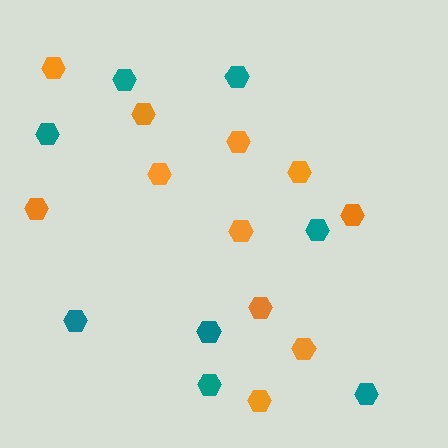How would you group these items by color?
There are 2 groups: one group of orange hexagons (11) and one group of teal hexagons (8).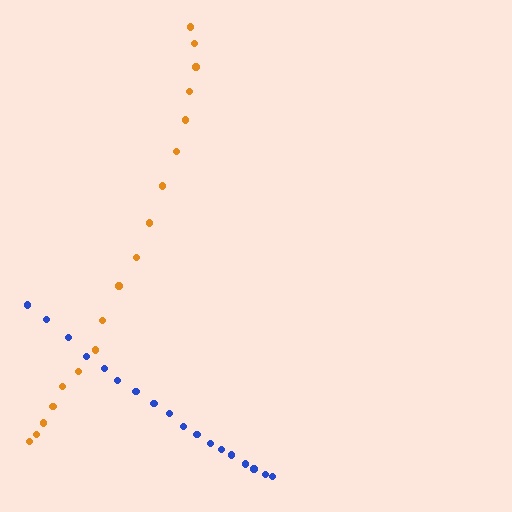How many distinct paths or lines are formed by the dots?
There are 2 distinct paths.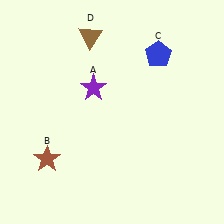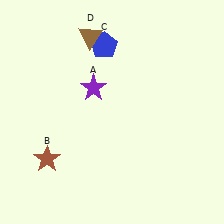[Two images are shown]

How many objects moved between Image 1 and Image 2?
1 object moved between the two images.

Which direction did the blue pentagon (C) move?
The blue pentagon (C) moved left.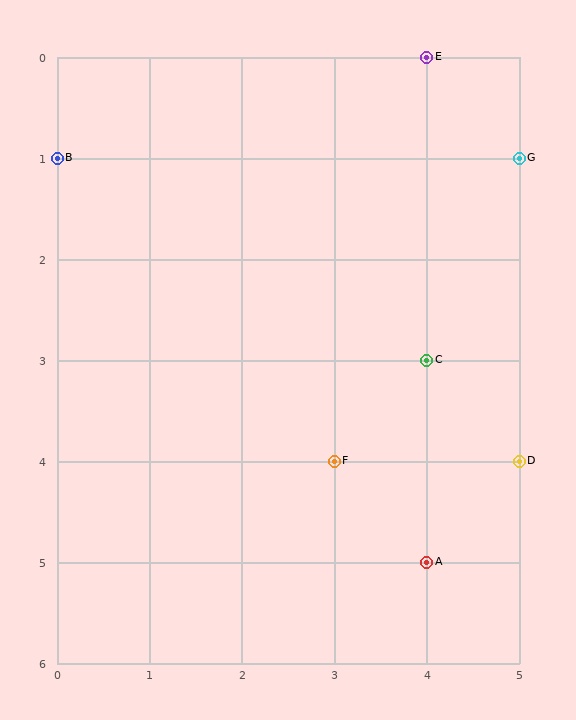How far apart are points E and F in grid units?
Points E and F are 1 column and 4 rows apart (about 4.1 grid units diagonally).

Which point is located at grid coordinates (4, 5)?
Point A is at (4, 5).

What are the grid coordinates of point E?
Point E is at grid coordinates (4, 0).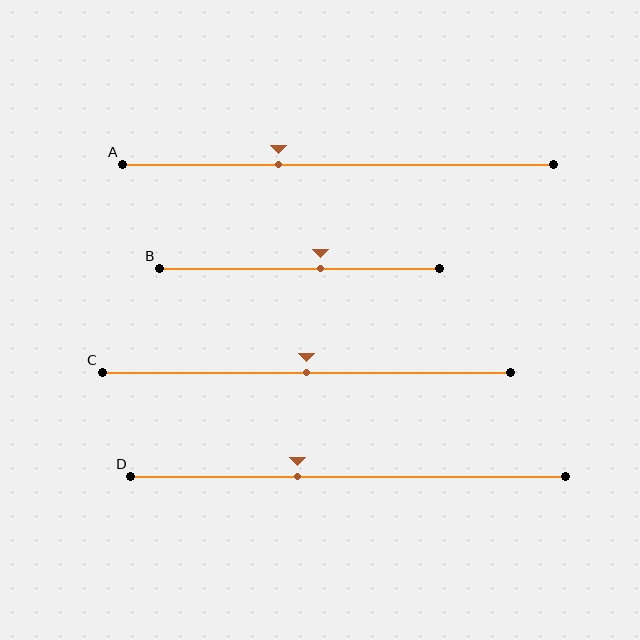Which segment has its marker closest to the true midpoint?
Segment C has its marker closest to the true midpoint.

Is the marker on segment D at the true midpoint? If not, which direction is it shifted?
No, the marker on segment D is shifted to the left by about 12% of the segment length.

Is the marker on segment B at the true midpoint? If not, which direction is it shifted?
No, the marker on segment B is shifted to the right by about 8% of the segment length.